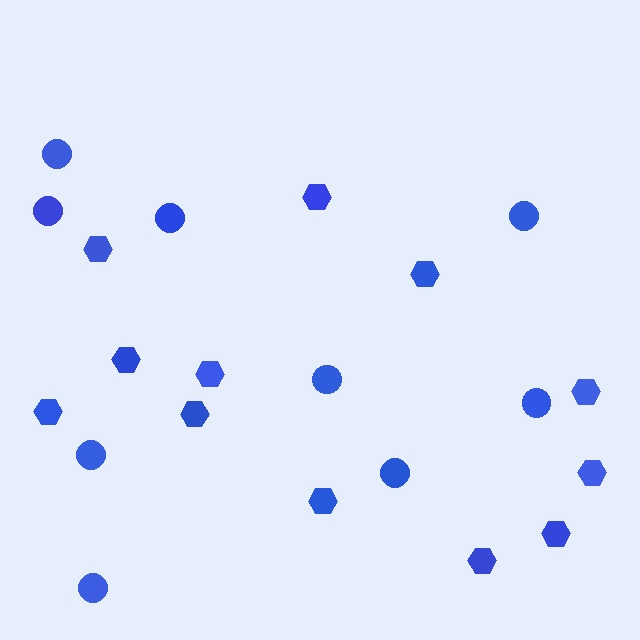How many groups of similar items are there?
There are 2 groups: one group of circles (9) and one group of hexagons (12).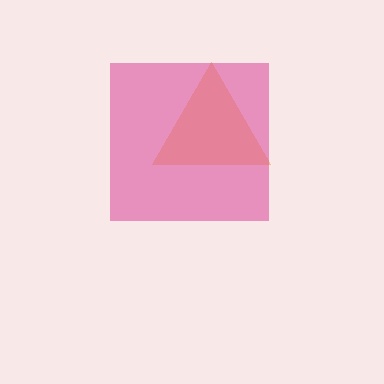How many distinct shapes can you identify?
There are 2 distinct shapes: an orange triangle, a pink square.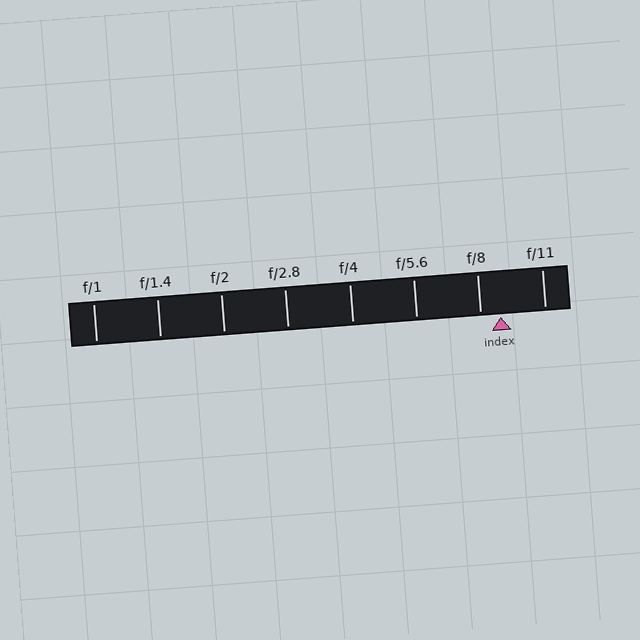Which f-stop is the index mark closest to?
The index mark is closest to f/8.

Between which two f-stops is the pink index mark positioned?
The index mark is between f/8 and f/11.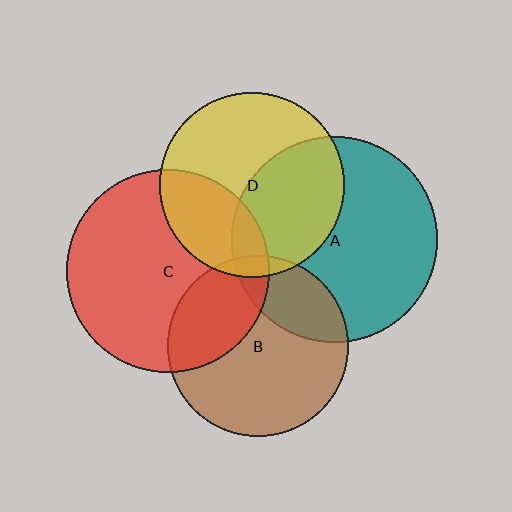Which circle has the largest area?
Circle A (teal).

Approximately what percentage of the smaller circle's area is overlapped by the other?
Approximately 40%.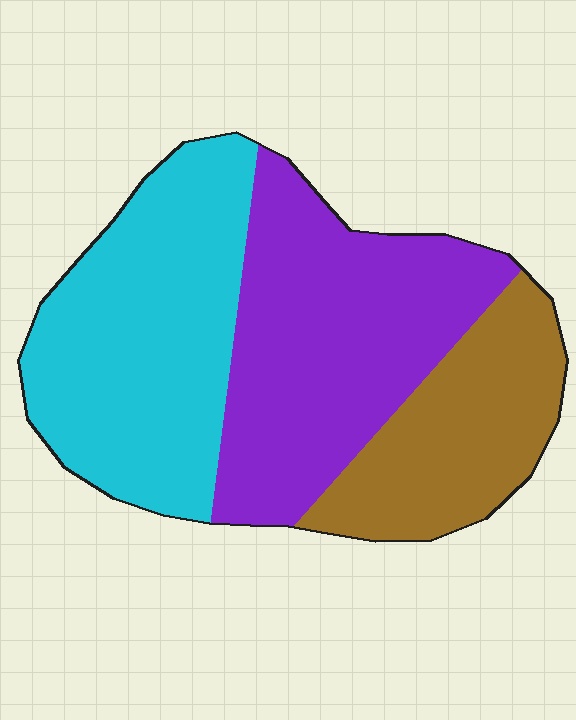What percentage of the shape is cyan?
Cyan covers 38% of the shape.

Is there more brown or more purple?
Purple.